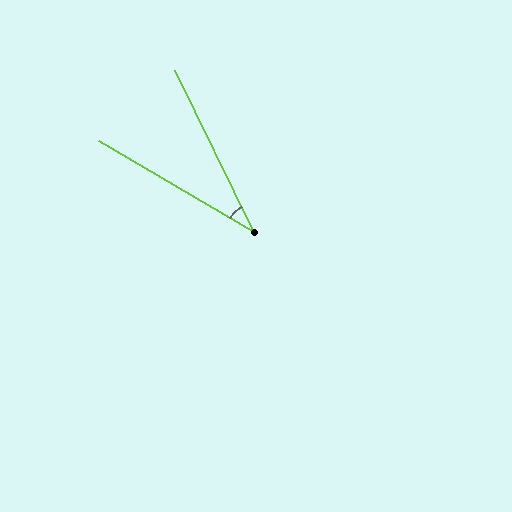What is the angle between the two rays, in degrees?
Approximately 33 degrees.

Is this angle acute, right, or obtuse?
It is acute.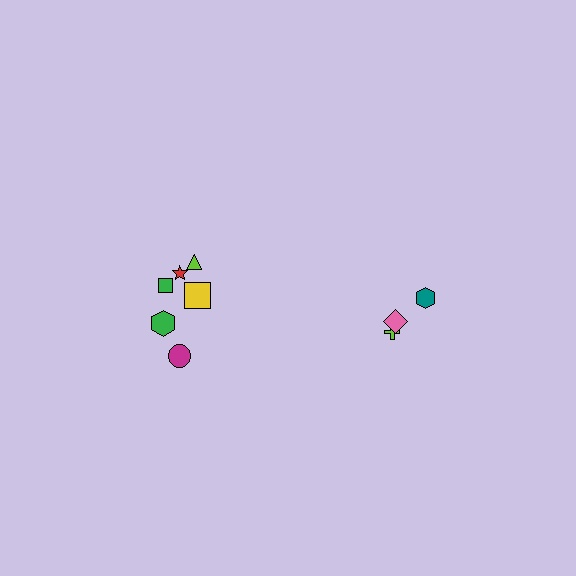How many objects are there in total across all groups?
There are 9 objects.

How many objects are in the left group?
There are 6 objects.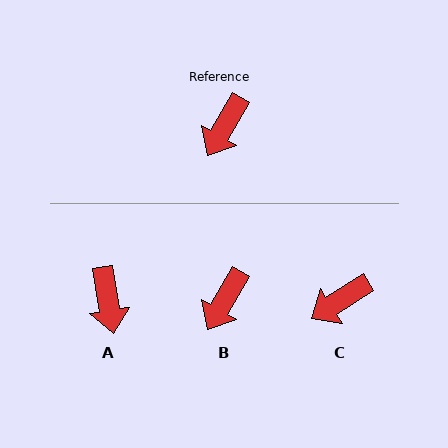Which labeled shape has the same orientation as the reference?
B.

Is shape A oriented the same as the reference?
No, it is off by about 40 degrees.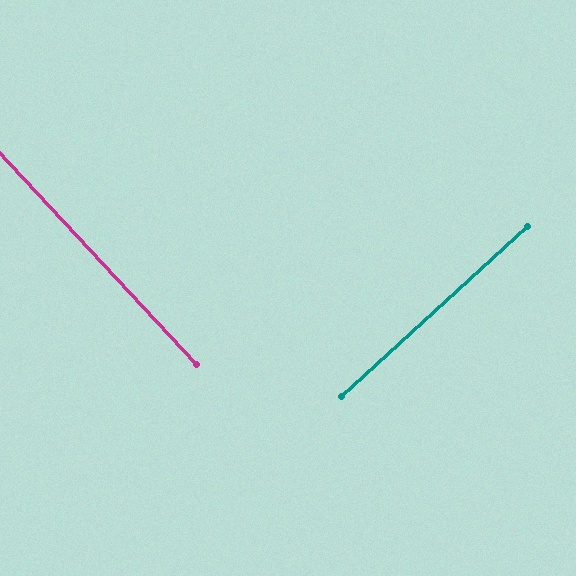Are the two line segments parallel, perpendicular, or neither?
Perpendicular — they meet at approximately 89°.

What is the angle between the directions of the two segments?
Approximately 89 degrees.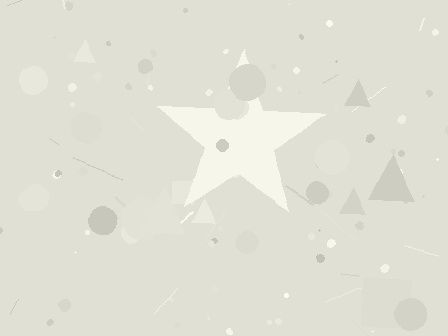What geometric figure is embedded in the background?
A star is embedded in the background.